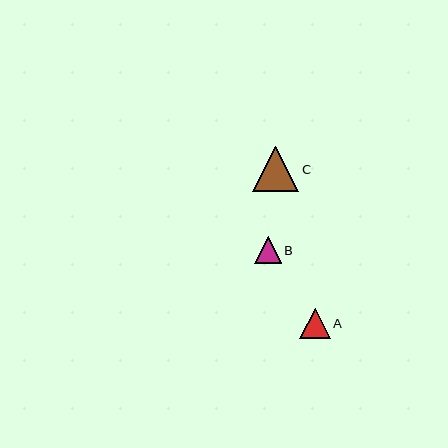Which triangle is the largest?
Triangle C is the largest with a size of approximately 46 pixels.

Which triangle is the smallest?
Triangle B is the smallest with a size of approximately 27 pixels.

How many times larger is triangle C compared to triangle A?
Triangle C is approximately 1.5 times the size of triangle A.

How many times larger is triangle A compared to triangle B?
Triangle A is approximately 1.1 times the size of triangle B.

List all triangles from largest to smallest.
From largest to smallest: C, A, B.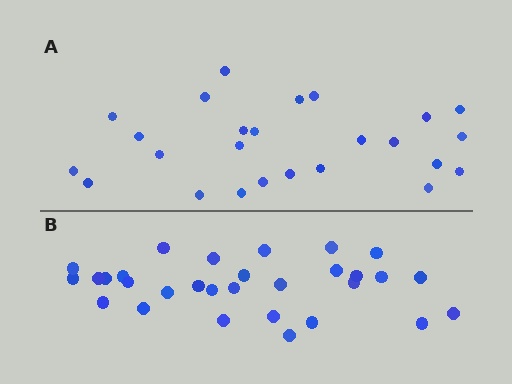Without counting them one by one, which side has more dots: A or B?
Region B (the bottom region) has more dots.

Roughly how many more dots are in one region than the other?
Region B has about 5 more dots than region A.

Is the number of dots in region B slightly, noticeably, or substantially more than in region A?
Region B has only slightly more — the two regions are fairly close. The ratio is roughly 1.2 to 1.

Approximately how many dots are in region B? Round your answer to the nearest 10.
About 30 dots.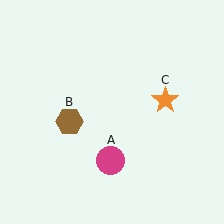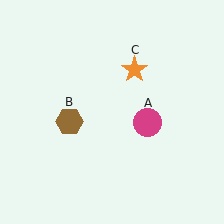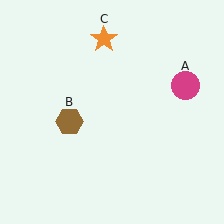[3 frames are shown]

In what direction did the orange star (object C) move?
The orange star (object C) moved up and to the left.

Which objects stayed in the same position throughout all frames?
Brown hexagon (object B) remained stationary.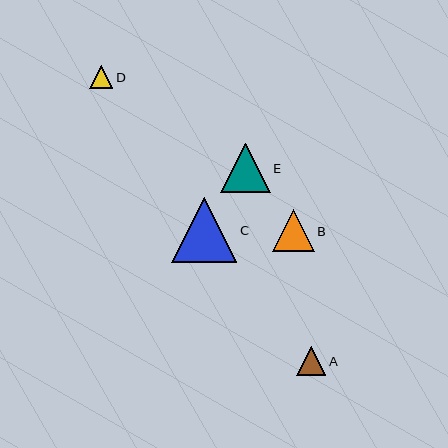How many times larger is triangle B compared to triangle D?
Triangle B is approximately 1.8 times the size of triangle D.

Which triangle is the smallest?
Triangle D is the smallest with a size of approximately 23 pixels.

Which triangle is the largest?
Triangle C is the largest with a size of approximately 65 pixels.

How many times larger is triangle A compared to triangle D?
Triangle A is approximately 1.3 times the size of triangle D.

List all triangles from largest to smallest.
From largest to smallest: C, E, B, A, D.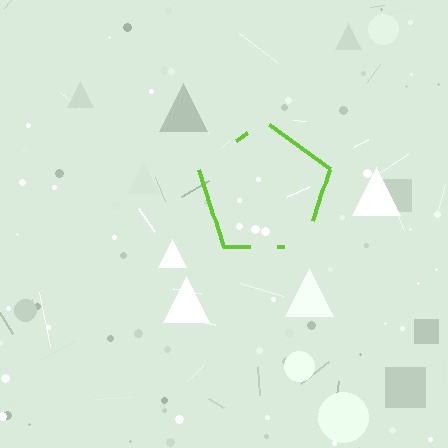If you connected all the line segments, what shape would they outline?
They would outline a pentagon.